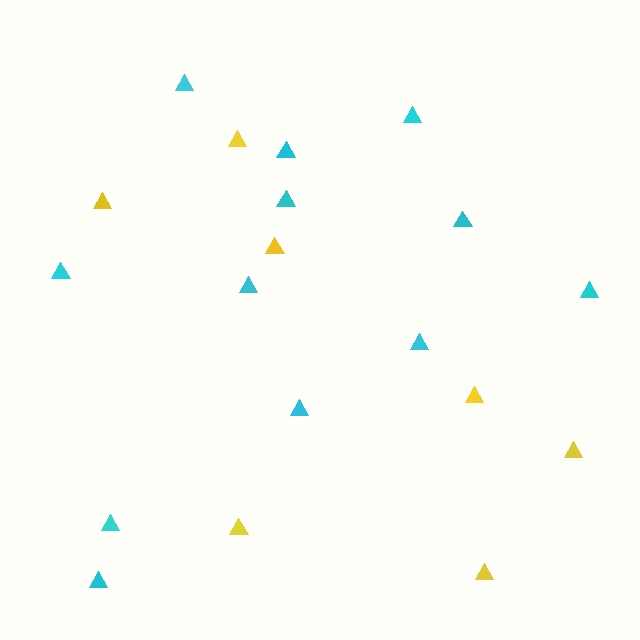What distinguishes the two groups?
There are 2 groups: one group of yellow triangles (7) and one group of cyan triangles (12).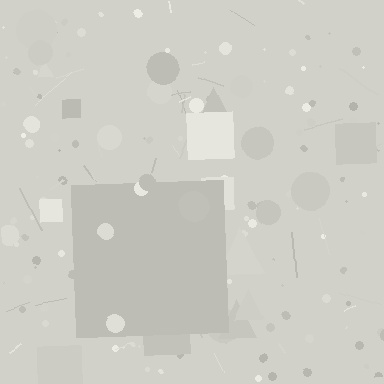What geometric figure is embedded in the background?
A square is embedded in the background.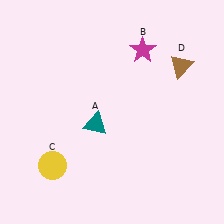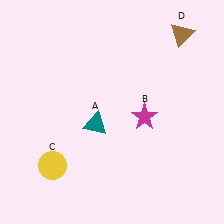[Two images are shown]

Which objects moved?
The objects that moved are: the magenta star (B), the brown triangle (D).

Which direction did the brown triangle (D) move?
The brown triangle (D) moved up.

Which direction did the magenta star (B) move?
The magenta star (B) moved down.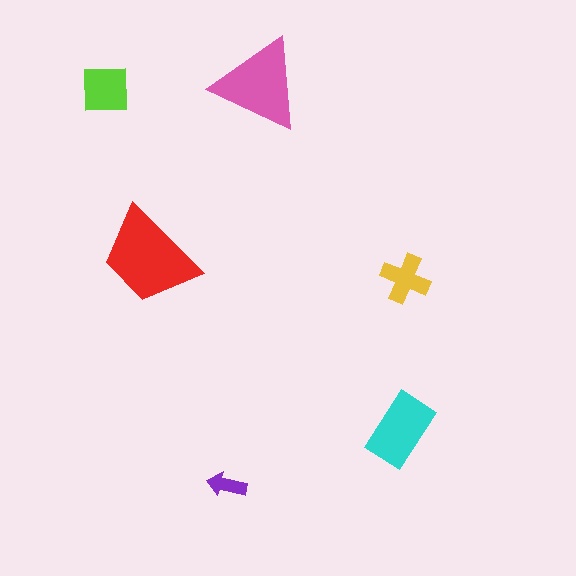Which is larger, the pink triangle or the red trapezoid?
The red trapezoid.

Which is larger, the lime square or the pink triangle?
The pink triangle.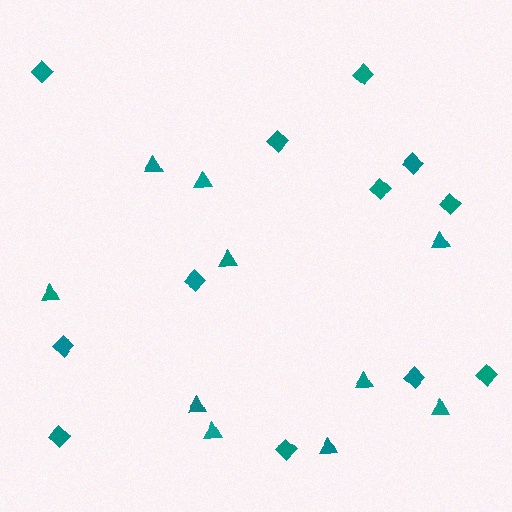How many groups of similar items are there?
There are 2 groups: one group of triangles (10) and one group of diamonds (12).